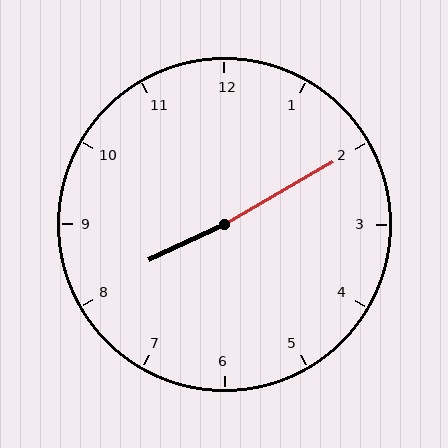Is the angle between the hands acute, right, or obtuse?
It is obtuse.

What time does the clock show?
8:10.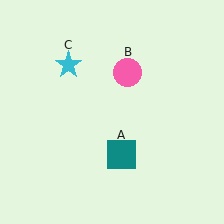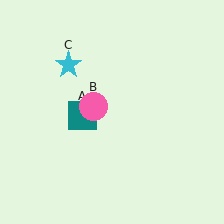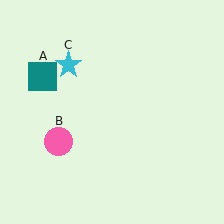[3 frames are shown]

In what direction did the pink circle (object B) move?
The pink circle (object B) moved down and to the left.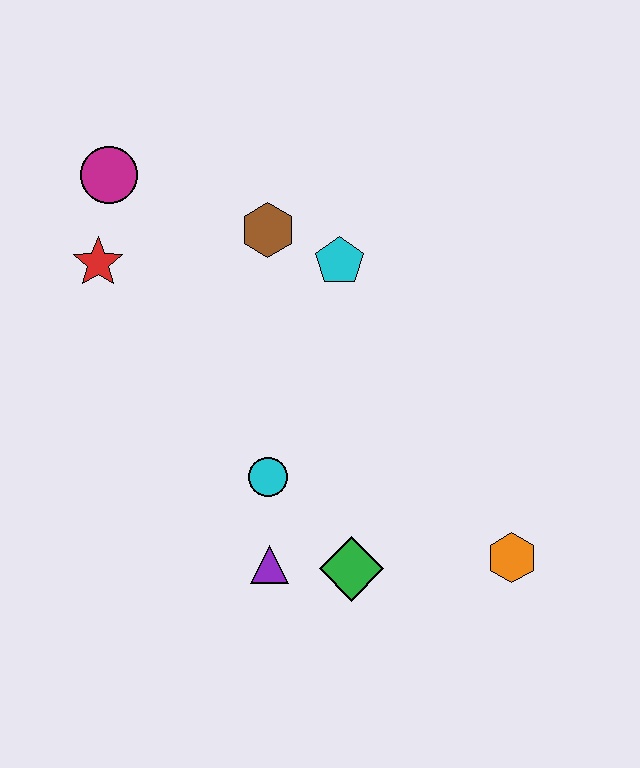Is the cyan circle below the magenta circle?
Yes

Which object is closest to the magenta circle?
The red star is closest to the magenta circle.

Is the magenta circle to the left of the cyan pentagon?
Yes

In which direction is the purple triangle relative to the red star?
The purple triangle is below the red star.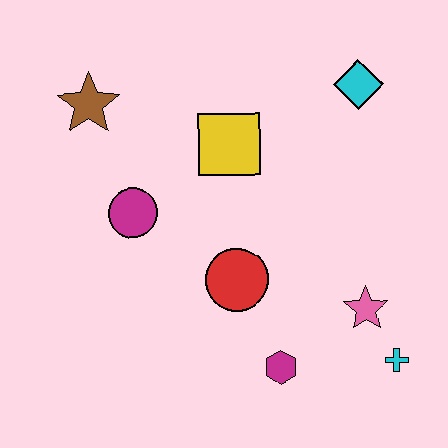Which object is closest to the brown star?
The magenta circle is closest to the brown star.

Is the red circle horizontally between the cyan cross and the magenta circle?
Yes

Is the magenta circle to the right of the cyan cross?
No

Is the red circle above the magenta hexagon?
Yes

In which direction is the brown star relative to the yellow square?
The brown star is to the left of the yellow square.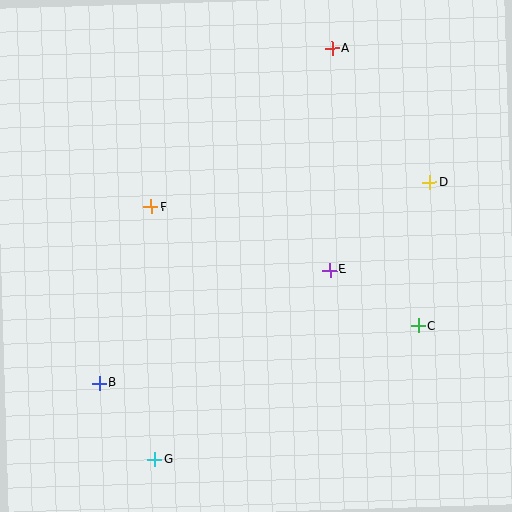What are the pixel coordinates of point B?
Point B is at (99, 383).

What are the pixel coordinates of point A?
Point A is at (332, 48).